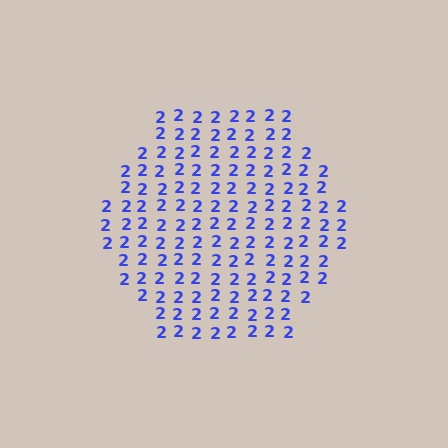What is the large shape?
The large shape is a hexagon.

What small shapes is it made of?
It is made of small digit 2's.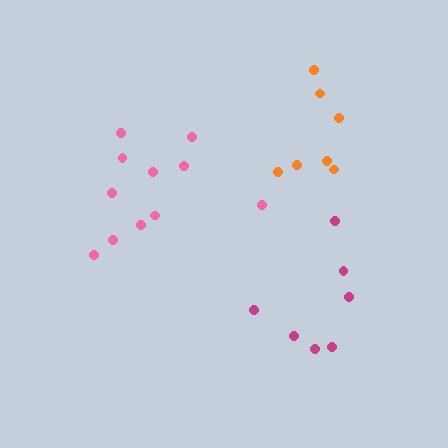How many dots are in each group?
Group 1: 11 dots, Group 2: 7 dots, Group 3: 7 dots (25 total).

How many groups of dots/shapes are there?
There are 3 groups.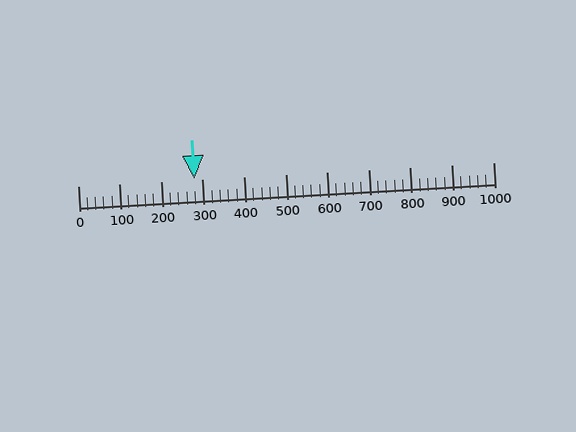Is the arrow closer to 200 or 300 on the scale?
The arrow is closer to 300.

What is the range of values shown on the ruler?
The ruler shows values from 0 to 1000.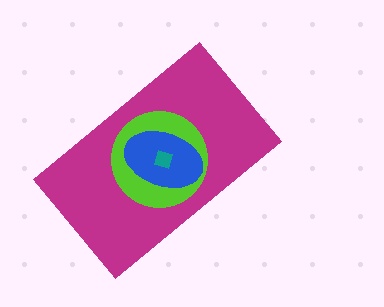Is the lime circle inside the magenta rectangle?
Yes.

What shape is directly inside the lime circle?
The blue ellipse.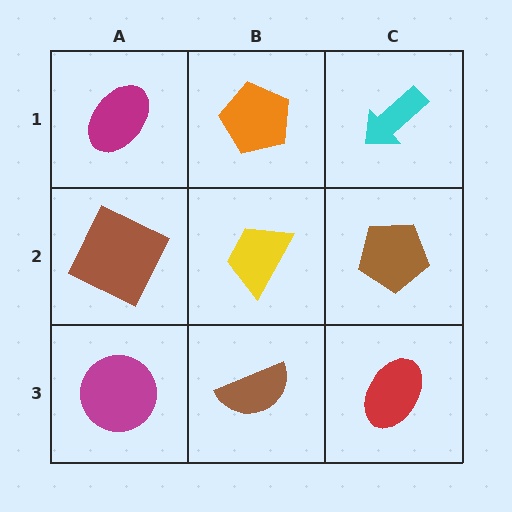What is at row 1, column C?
A cyan arrow.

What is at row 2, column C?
A brown pentagon.